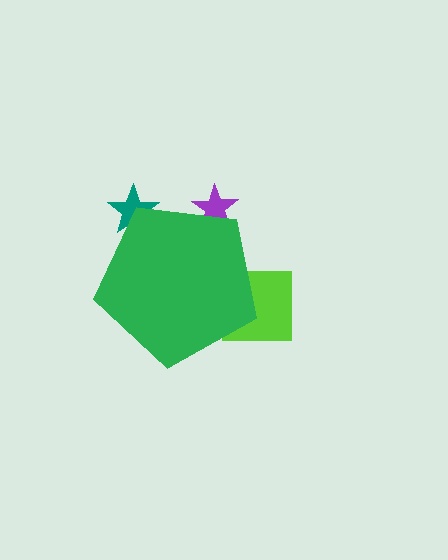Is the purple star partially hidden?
Yes, the purple star is partially hidden behind the green pentagon.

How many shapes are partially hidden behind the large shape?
3 shapes are partially hidden.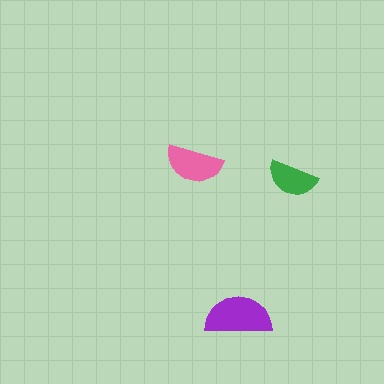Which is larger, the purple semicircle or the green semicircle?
The purple one.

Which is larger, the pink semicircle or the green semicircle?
The pink one.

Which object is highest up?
The pink semicircle is topmost.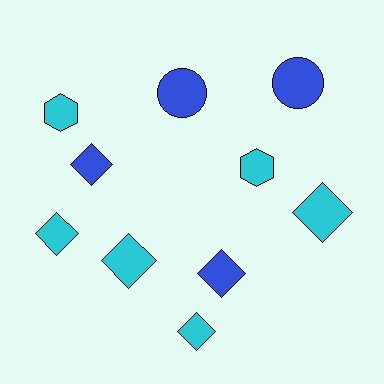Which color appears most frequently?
Cyan, with 6 objects.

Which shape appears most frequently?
Diamond, with 6 objects.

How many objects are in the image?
There are 10 objects.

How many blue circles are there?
There are 2 blue circles.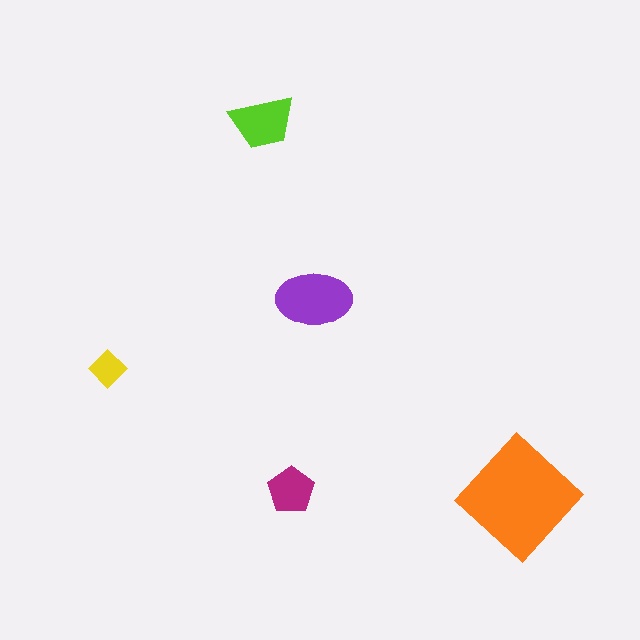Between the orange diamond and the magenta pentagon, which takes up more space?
The orange diamond.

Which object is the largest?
The orange diamond.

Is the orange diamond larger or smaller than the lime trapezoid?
Larger.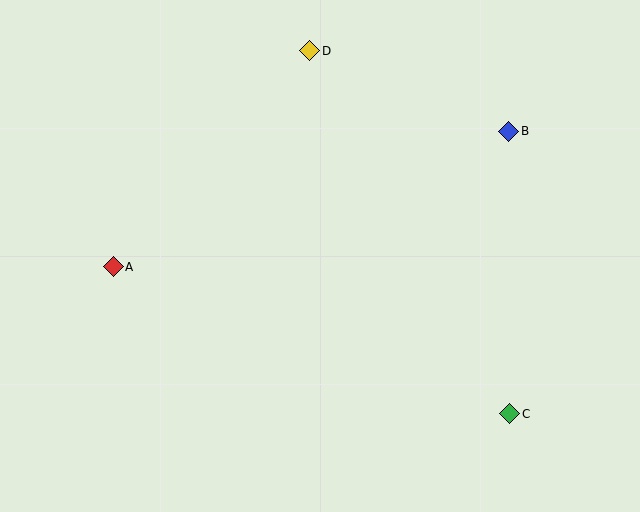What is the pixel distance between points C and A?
The distance between C and A is 423 pixels.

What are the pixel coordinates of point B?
Point B is at (509, 131).